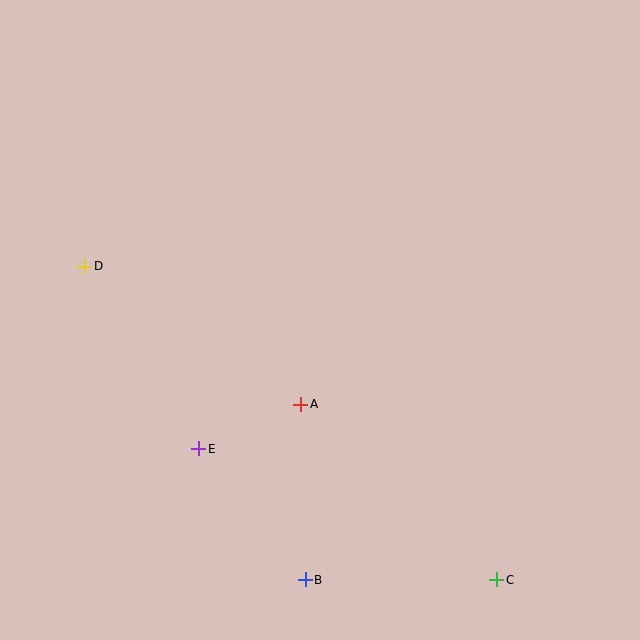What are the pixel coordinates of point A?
Point A is at (301, 404).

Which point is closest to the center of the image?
Point A at (301, 404) is closest to the center.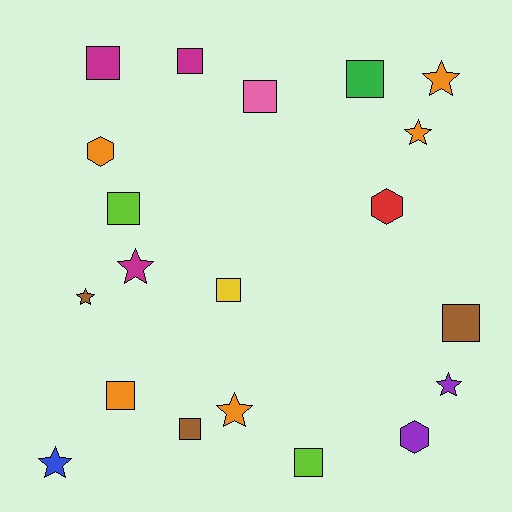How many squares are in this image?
There are 10 squares.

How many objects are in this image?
There are 20 objects.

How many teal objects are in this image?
There are no teal objects.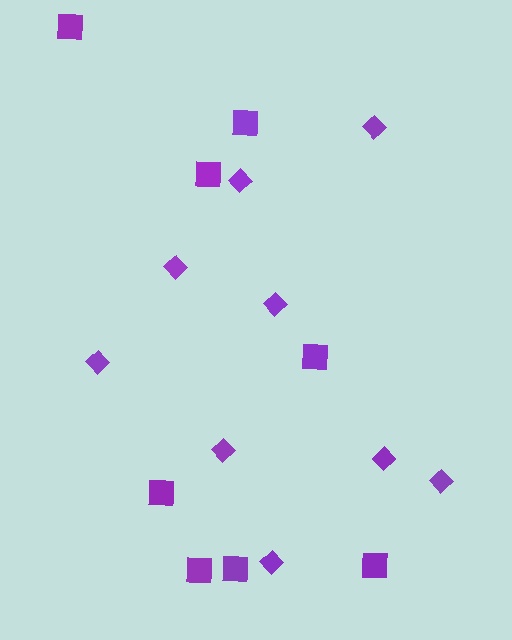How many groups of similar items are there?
There are 2 groups: one group of diamonds (9) and one group of squares (8).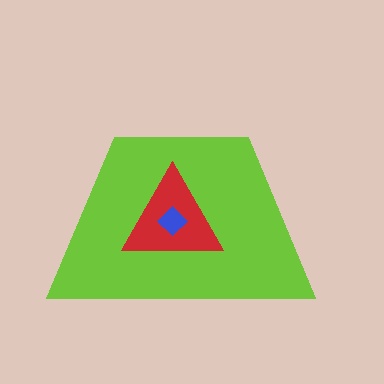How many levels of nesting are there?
3.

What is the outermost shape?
The lime trapezoid.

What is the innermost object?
The blue diamond.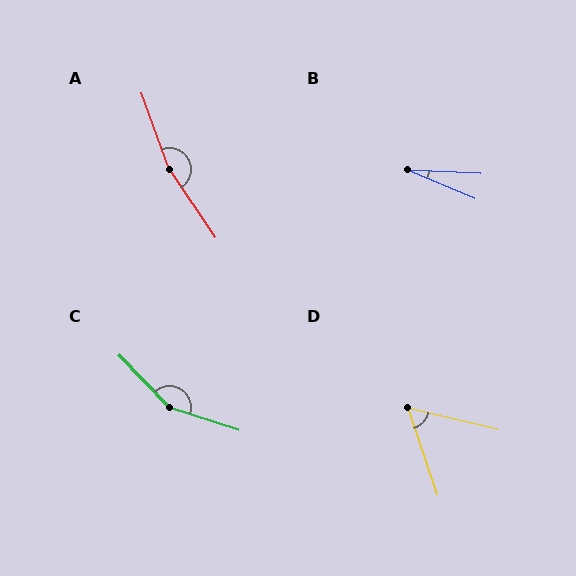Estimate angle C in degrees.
Approximately 152 degrees.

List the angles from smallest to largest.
B (20°), D (58°), C (152°), A (166°).